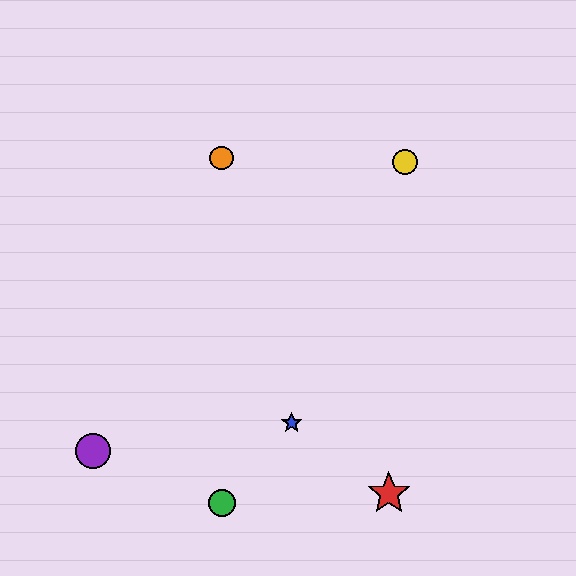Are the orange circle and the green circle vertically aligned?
Yes, both are at x≈222.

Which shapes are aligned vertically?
The green circle, the orange circle are aligned vertically.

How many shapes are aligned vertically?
2 shapes (the green circle, the orange circle) are aligned vertically.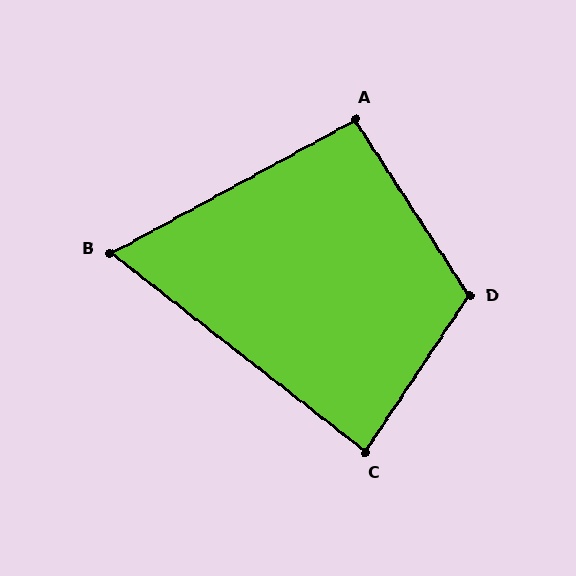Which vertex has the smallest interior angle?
B, at approximately 67 degrees.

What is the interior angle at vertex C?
Approximately 86 degrees (approximately right).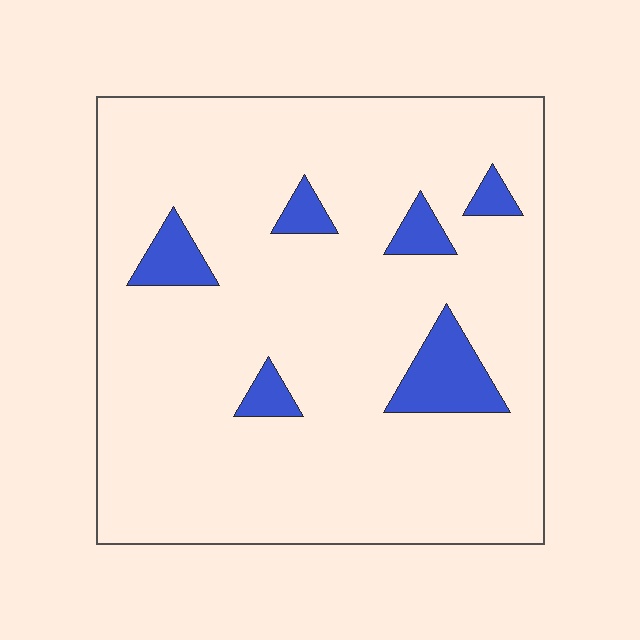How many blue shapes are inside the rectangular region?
6.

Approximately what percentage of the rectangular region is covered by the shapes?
Approximately 10%.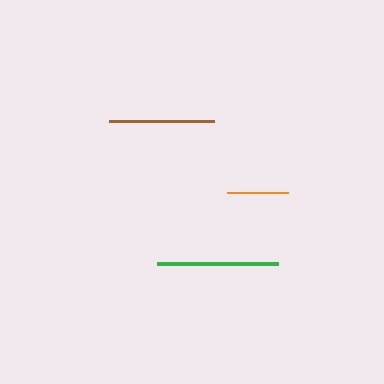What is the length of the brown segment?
The brown segment is approximately 105 pixels long.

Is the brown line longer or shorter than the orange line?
The brown line is longer than the orange line.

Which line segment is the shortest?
The orange line is the shortest at approximately 61 pixels.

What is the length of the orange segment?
The orange segment is approximately 61 pixels long.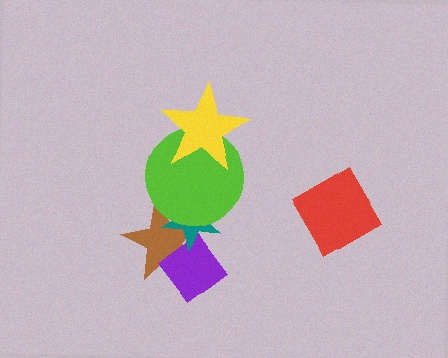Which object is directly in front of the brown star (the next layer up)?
The purple diamond is directly in front of the brown star.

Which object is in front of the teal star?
The lime circle is in front of the teal star.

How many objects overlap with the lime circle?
3 objects overlap with the lime circle.